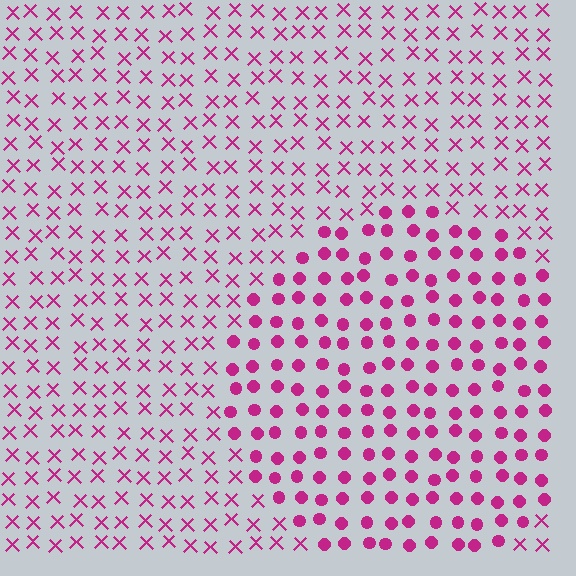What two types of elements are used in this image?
The image uses circles inside the circle region and X marks outside it.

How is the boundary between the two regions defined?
The boundary is defined by a change in element shape: circles inside vs. X marks outside. All elements share the same color and spacing.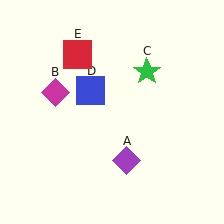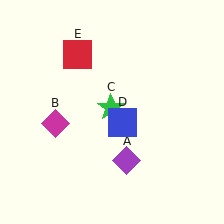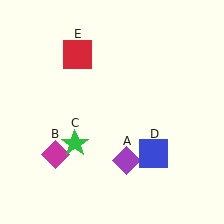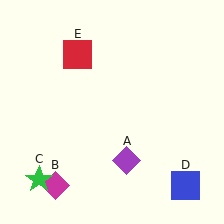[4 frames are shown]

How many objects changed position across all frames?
3 objects changed position: magenta diamond (object B), green star (object C), blue square (object D).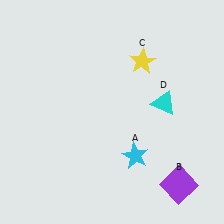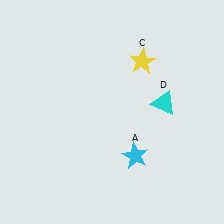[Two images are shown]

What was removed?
The purple square (B) was removed in Image 2.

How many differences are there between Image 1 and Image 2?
There is 1 difference between the two images.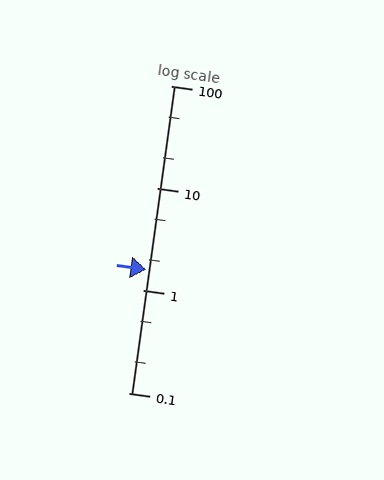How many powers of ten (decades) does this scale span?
The scale spans 3 decades, from 0.1 to 100.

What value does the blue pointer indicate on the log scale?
The pointer indicates approximately 1.6.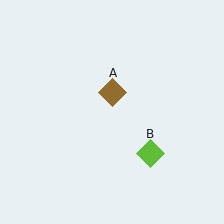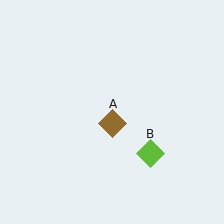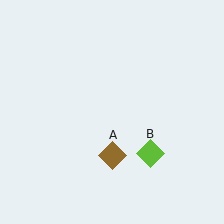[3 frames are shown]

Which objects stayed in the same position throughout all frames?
Lime diamond (object B) remained stationary.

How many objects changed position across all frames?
1 object changed position: brown diamond (object A).